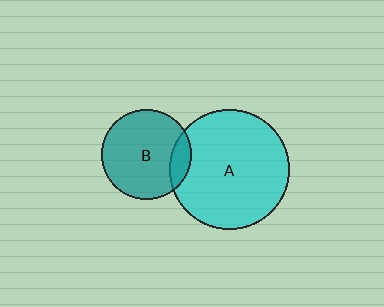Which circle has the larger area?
Circle A (cyan).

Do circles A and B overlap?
Yes.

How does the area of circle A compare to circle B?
Approximately 1.7 times.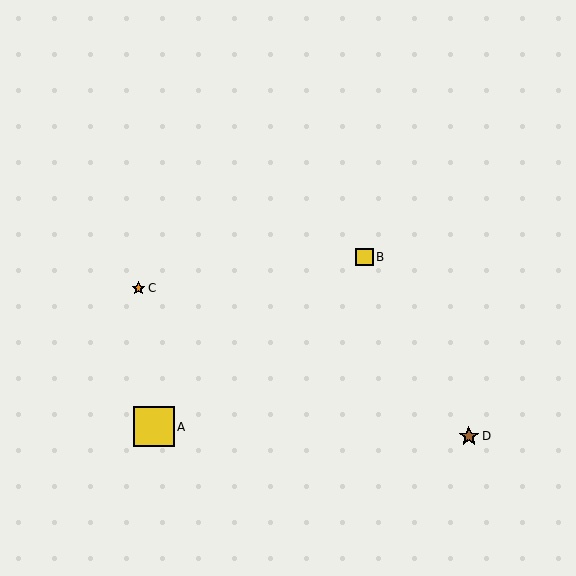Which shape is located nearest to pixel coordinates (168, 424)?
The yellow square (labeled A) at (154, 427) is nearest to that location.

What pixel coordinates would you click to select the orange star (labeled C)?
Click at (138, 288) to select the orange star C.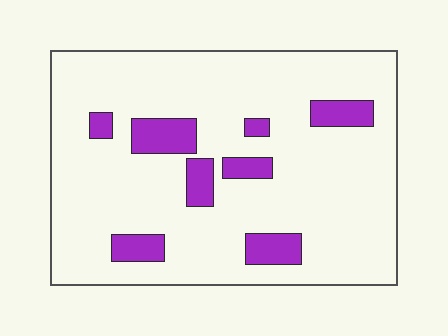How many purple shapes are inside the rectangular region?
8.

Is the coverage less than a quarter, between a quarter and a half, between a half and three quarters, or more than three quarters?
Less than a quarter.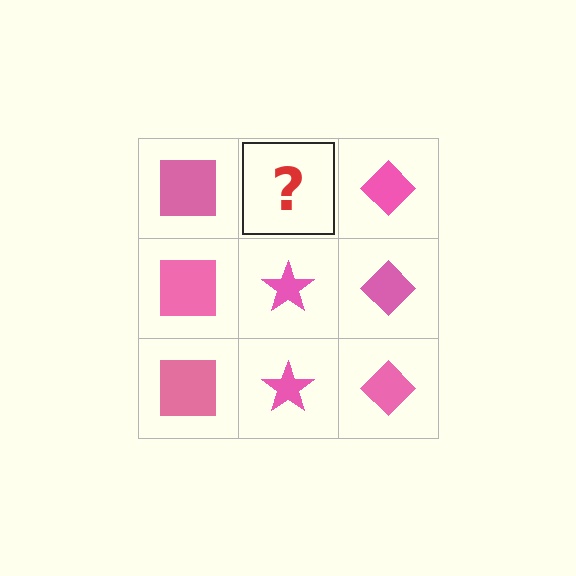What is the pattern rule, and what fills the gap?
The rule is that each column has a consistent shape. The gap should be filled with a pink star.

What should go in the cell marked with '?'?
The missing cell should contain a pink star.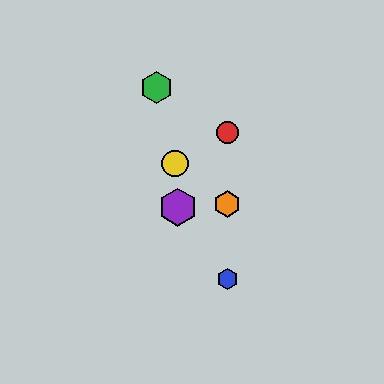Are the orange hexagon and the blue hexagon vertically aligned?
Yes, both are at x≈227.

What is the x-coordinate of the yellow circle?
The yellow circle is at x≈175.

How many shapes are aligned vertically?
3 shapes (the red circle, the blue hexagon, the orange hexagon) are aligned vertically.